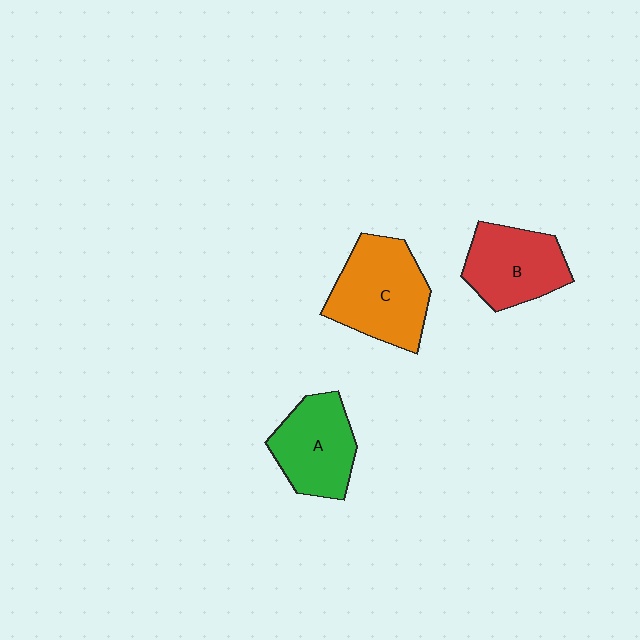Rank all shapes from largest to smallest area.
From largest to smallest: C (orange), B (red), A (green).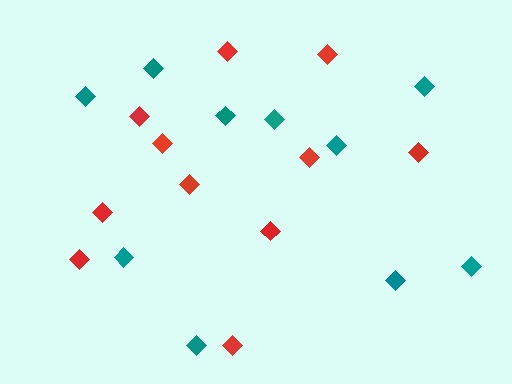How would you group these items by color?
There are 2 groups: one group of teal diamonds (10) and one group of red diamonds (11).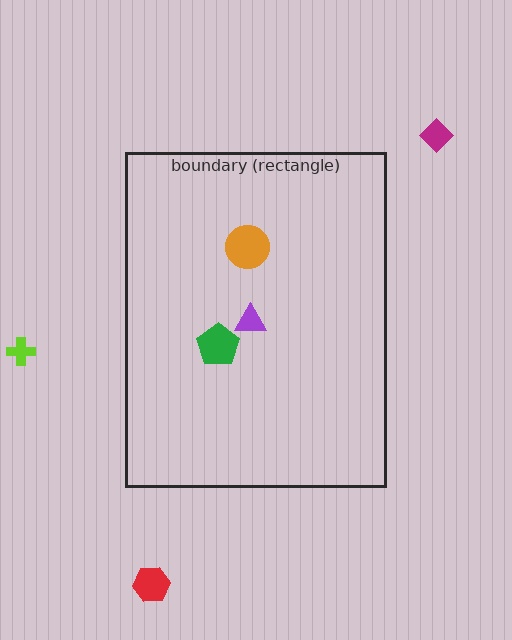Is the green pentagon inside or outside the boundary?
Inside.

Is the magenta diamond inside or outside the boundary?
Outside.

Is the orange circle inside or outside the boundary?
Inside.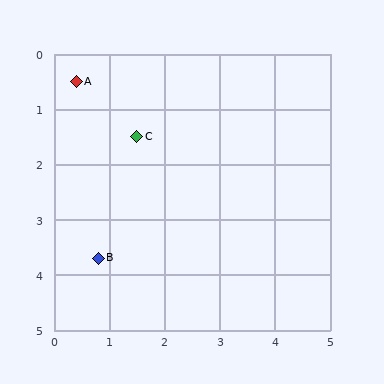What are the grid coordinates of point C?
Point C is at approximately (1.5, 1.5).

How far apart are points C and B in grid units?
Points C and B are about 2.3 grid units apart.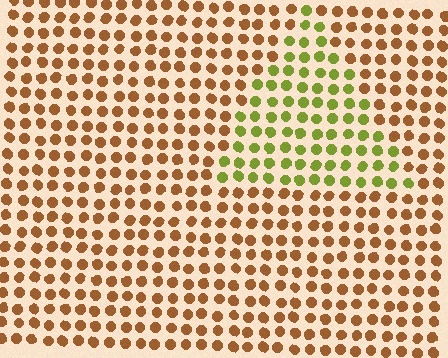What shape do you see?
I see a triangle.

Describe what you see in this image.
The image is filled with small brown elements in a uniform arrangement. A triangle-shaped region is visible where the elements are tinted to a slightly different hue, forming a subtle color boundary.